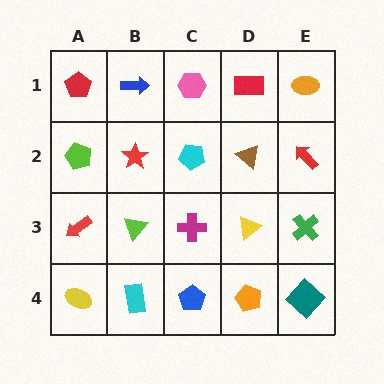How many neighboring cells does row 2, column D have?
4.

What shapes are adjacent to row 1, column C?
A cyan pentagon (row 2, column C), a blue arrow (row 1, column B), a red rectangle (row 1, column D).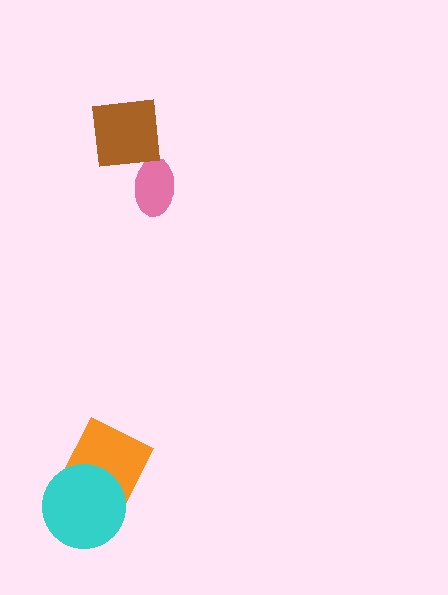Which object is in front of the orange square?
The cyan circle is in front of the orange square.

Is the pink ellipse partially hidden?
Yes, it is partially covered by another shape.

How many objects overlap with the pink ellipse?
1 object overlaps with the pink ellipse.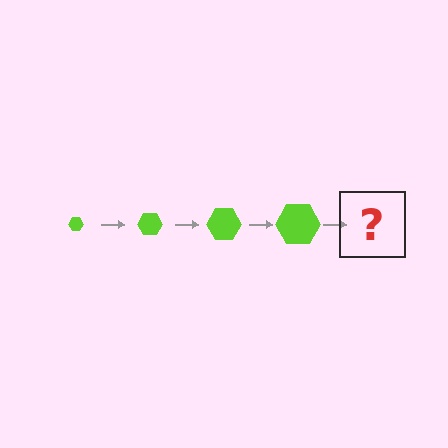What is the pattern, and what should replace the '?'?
The pattern is that the hexagon gets progressively larger each step. The '?' should be a lime hexagon, larger than the previous one.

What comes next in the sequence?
The next element should be a lime hexagon, larger than the previous one.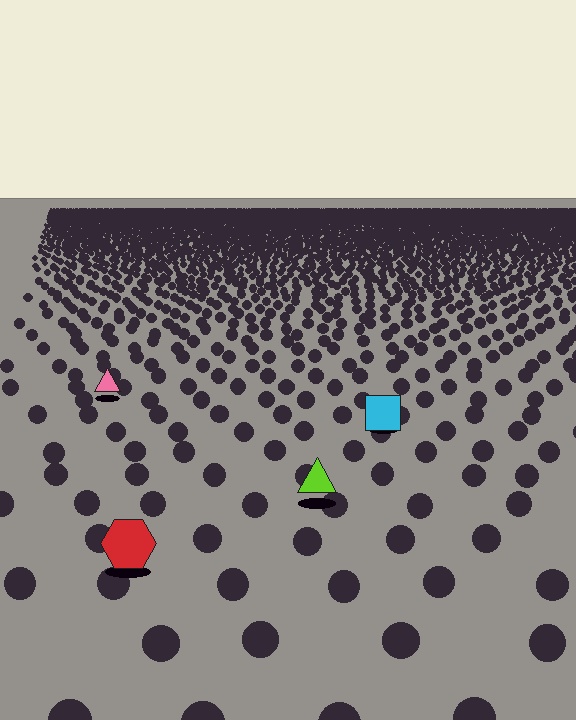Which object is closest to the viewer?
The red hexagon is closest. The texture marks near it are larger and more spread out.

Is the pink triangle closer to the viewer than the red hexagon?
No. The red hexagon is closer — you can tell from the texture gradient: the ground texture is coarser near it.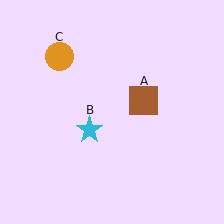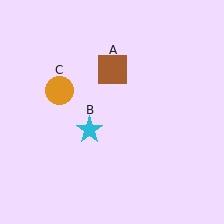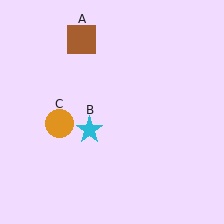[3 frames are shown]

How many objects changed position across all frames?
2 objects changed position: brown square (object A), orange circle (object C).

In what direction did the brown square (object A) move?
The brown square (object A) moved up and to the left.